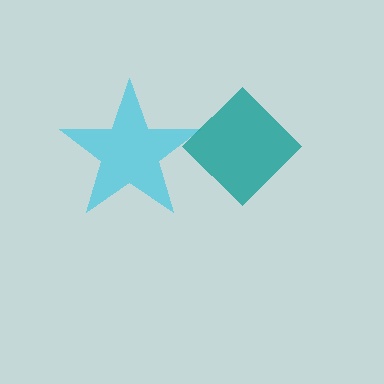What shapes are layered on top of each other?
The layered shapes are: a cyan star, a teal diamond.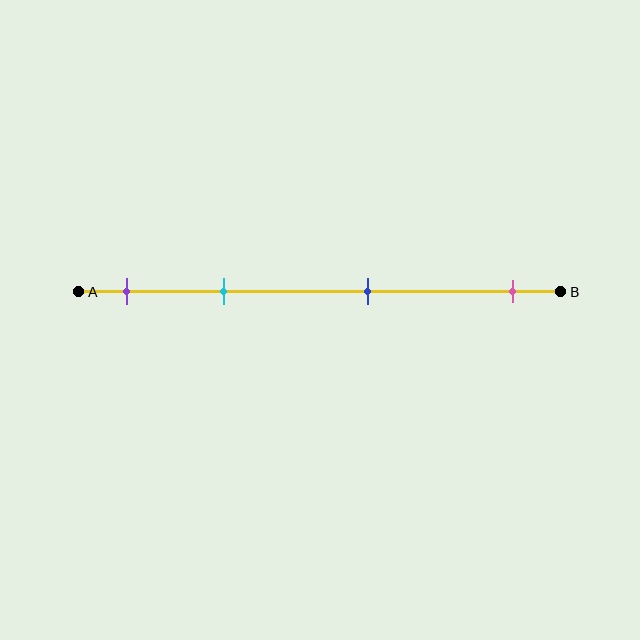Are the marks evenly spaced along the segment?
No, the marks are not evenly spaced.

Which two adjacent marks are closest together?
The purple and cyan marks are the closest adjacent pair.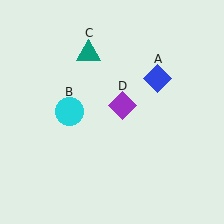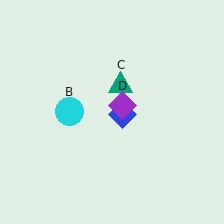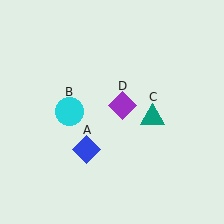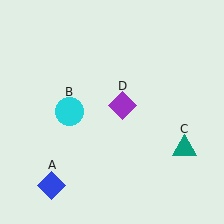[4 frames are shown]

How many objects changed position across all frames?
2 objects changed position: blue diamond (object A), teal triangle (object C).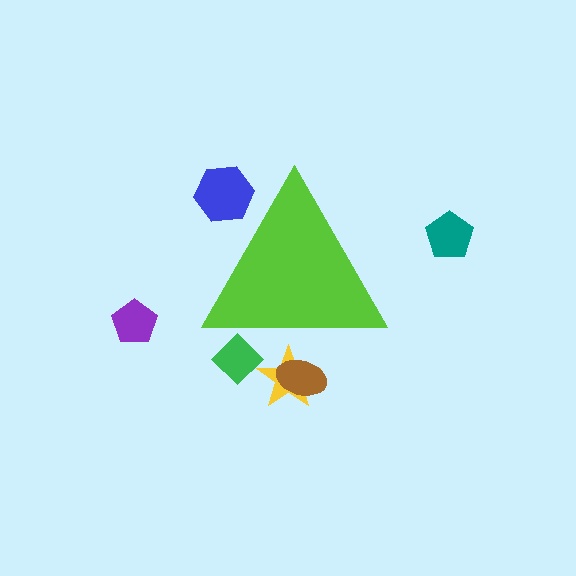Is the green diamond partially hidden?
Yes, the green diamond is partially hidden behind the lime triangle.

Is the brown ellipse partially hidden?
Yes, the brown ellipse is partially hidden behind the lime triangle.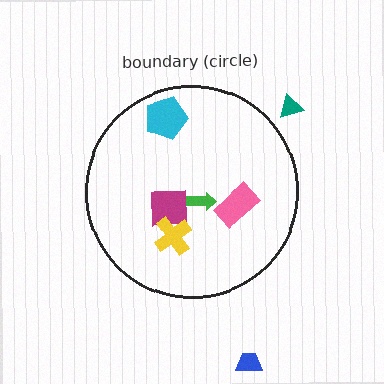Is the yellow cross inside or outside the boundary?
Inside.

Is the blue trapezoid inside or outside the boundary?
Outside.